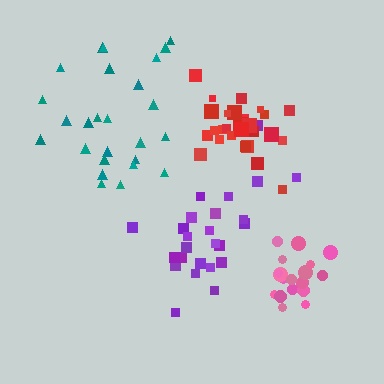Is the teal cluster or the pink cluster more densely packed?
Pink.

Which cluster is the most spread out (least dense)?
Teal.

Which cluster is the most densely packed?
Pink.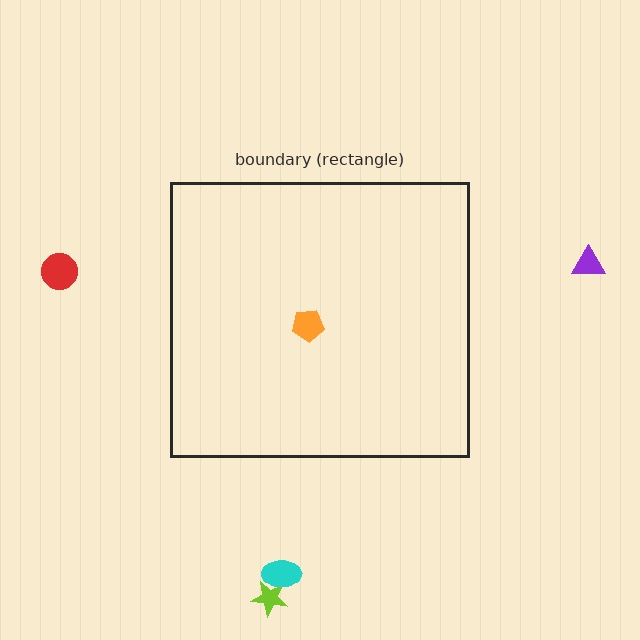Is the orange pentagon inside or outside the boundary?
Inside.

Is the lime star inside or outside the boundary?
Outside.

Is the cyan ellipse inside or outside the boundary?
Outside.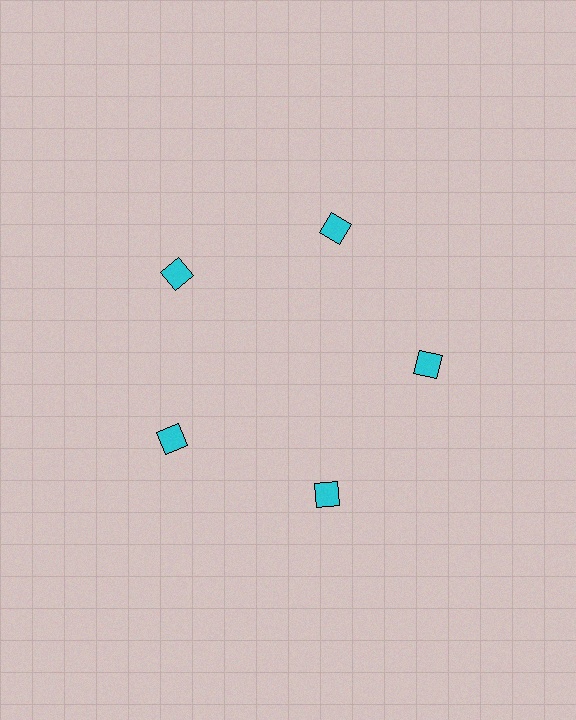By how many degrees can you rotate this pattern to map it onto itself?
The pattern maps onto itself every 72 degrees of rotation.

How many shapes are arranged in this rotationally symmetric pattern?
There are 5 shapes, arranged in 5 groups of 1.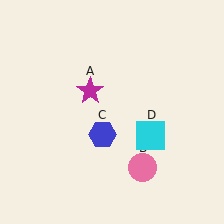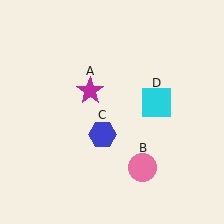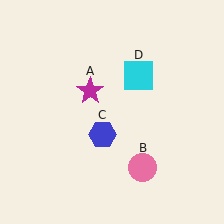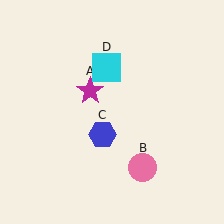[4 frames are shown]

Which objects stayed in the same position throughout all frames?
Magenta star (object A) and pink circle (object B) and blue hexagon (object C) remained stationary.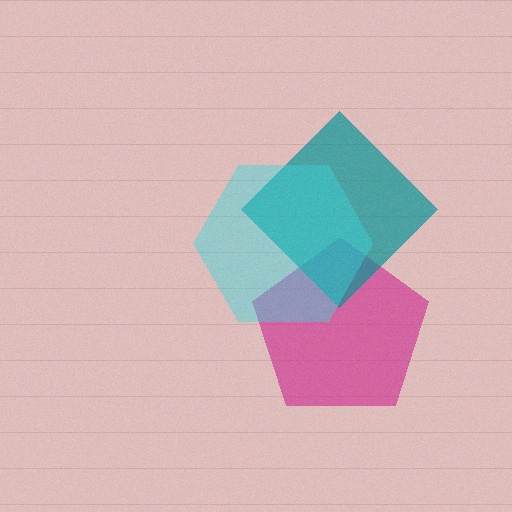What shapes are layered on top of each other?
The layered shapes are: a magenta pentagon, a teal diamond, a cyan hexagon.